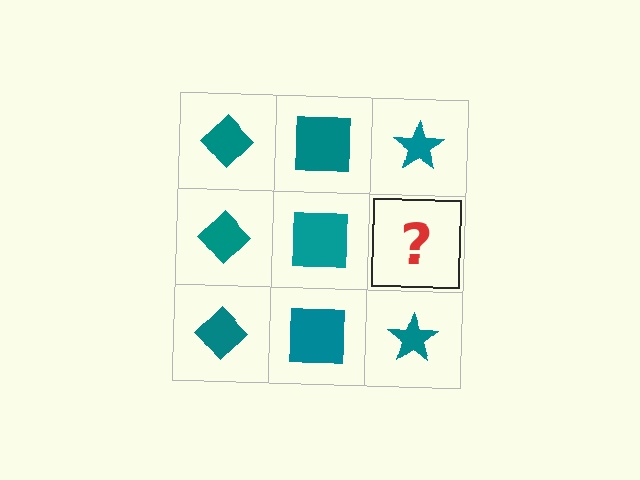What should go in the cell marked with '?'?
The missing cell should contain a teal star.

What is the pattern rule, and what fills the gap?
The rule is that each column has a consistent shape. The gap should be filled with a teal star.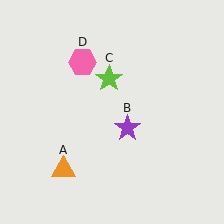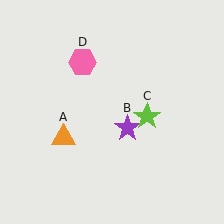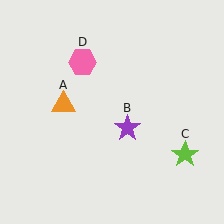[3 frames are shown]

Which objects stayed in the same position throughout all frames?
Purple star (object B) and pink hexagon (object D) remained stationary.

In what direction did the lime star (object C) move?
The lime star (object C) moved down and to the right.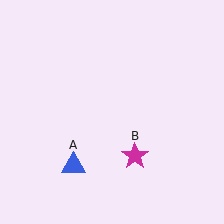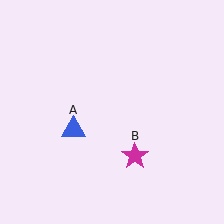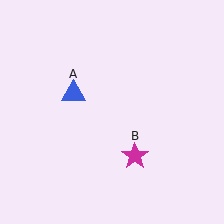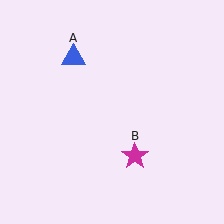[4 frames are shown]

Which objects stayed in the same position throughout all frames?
Magenta star (object B) remained stationary.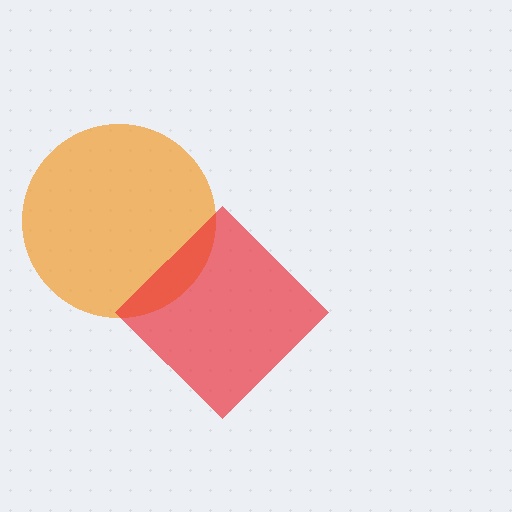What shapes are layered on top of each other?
The layered shapes are: an orange circle, a red diamond.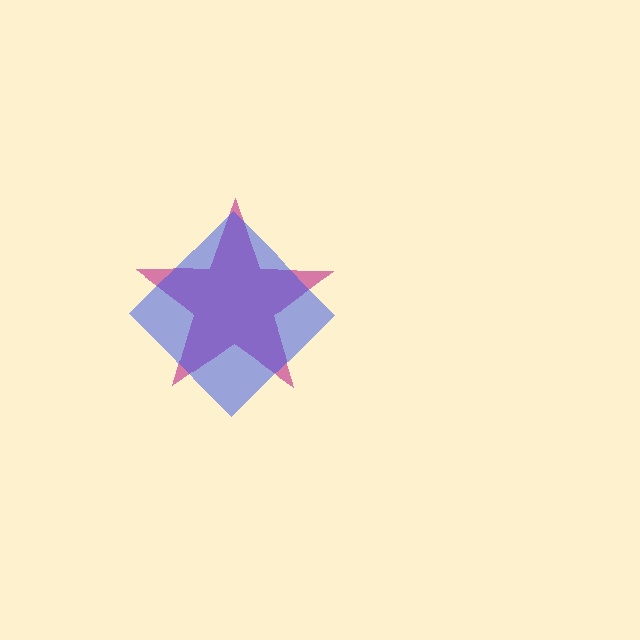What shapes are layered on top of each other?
The layered shapes are: a magenta star, a blue diamond.